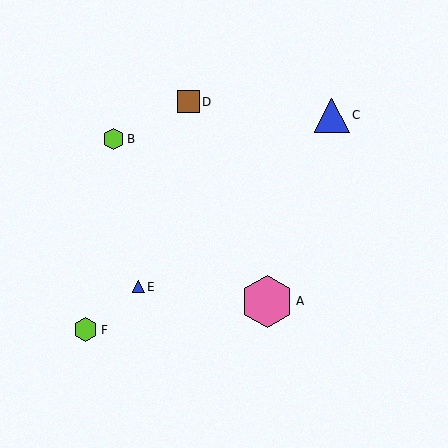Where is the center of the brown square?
The center of the brown square is at (188, 102).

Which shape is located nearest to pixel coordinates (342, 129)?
The blue triangle (labeled C) at (332, 115) is nearest to that location.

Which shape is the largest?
The pink hexagon (labeled A) is the largest.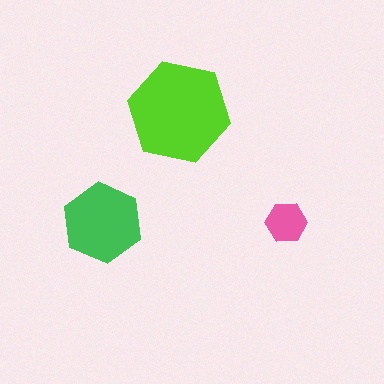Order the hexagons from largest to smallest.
the lime one, the green one, the pink one.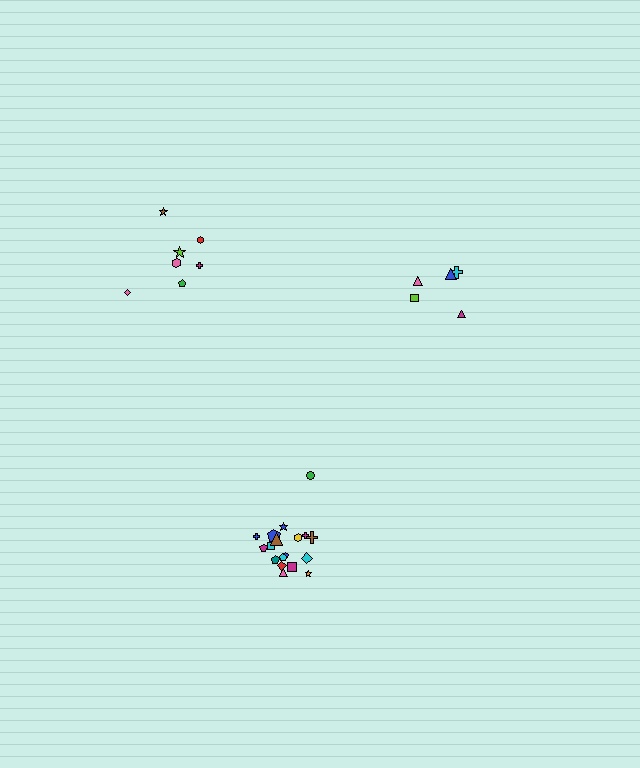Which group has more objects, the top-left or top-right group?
The top-left group.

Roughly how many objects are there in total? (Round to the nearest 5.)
Roughly 30 objects in total.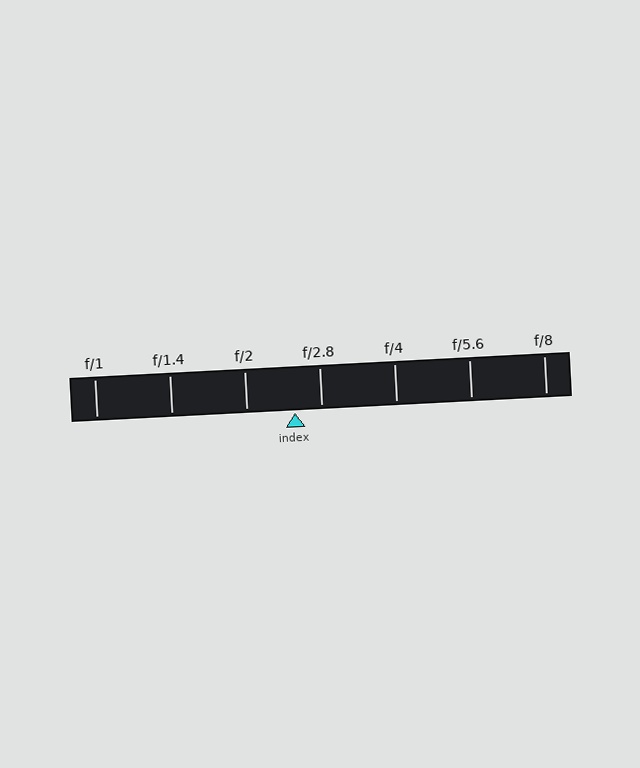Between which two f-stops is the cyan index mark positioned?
The index mark is between f/2 and f/2.8.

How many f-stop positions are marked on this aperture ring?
There are 7 f-stop positions marked.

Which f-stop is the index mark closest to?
The index mark is closest to f/2.8.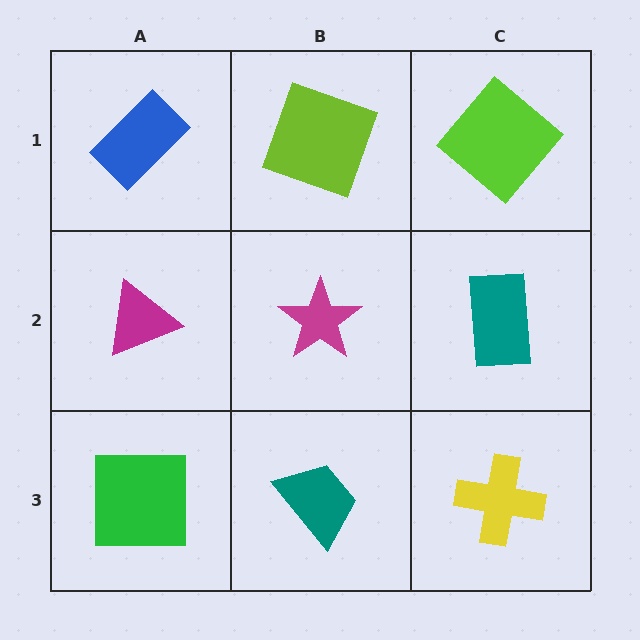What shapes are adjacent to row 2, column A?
A blue rectangle (row 1, column A), a green square (row 3, column A), a magenta star (row 2, column B).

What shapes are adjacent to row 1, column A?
A magenta triangle (row 2, column A), a lime square (row 1, column B).